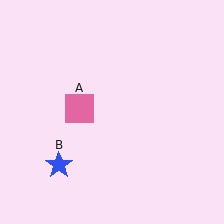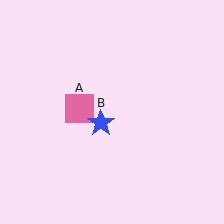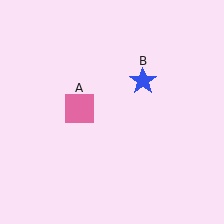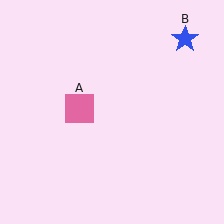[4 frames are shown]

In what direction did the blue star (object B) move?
The blue star (object B) moved up and to the right.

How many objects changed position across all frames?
1 object changed position: blue star (object B).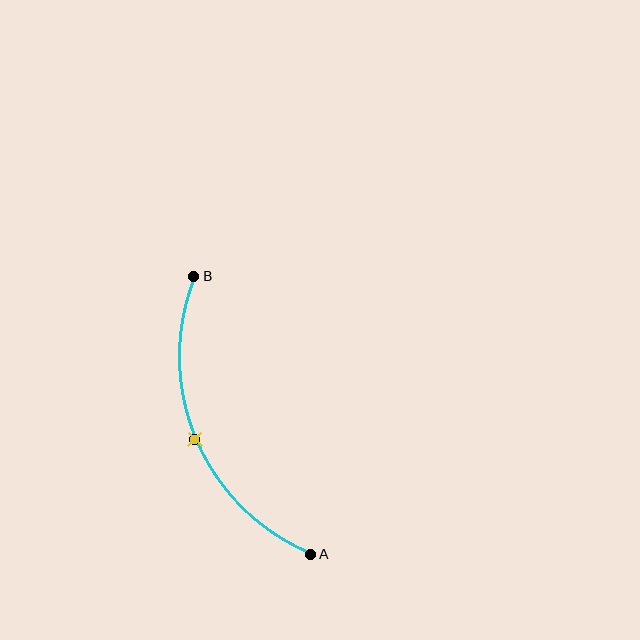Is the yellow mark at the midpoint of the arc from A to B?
Yes. The yellow mark lies on the arc at equal arc-length from both A and B — it is the arc midpoint.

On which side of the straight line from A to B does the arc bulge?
The arc bulges to the left of the straight line connecting A and B.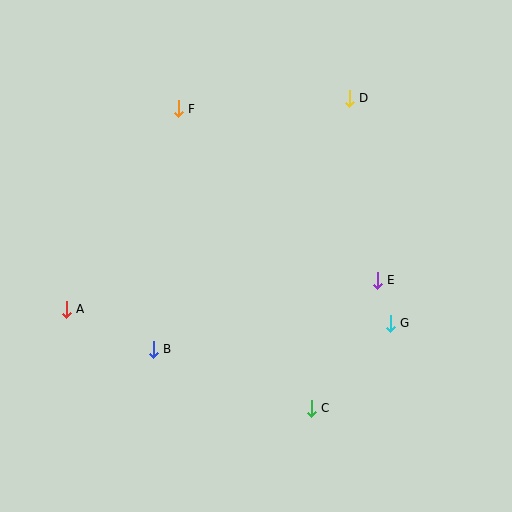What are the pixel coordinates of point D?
Point D is at (349, 98).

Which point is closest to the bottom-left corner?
Point A is closest to the bottom-left corner.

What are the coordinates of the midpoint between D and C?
The midpoint between D and C is at (330, 253).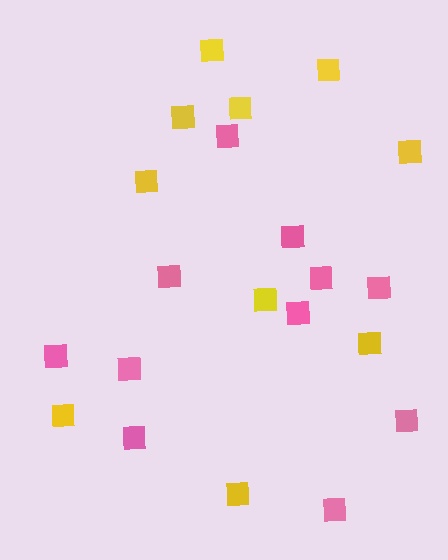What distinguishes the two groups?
There are 2 groups: one group of yellow squares (10) and one group of pink squares (11).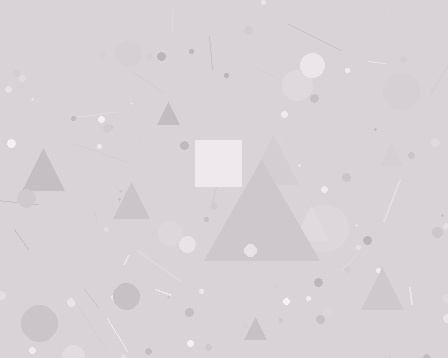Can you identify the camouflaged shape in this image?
The camouflaged shape is a triangle.